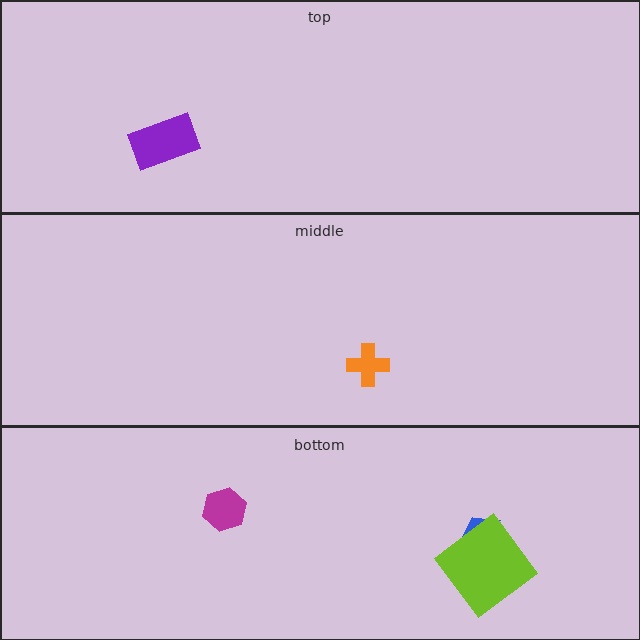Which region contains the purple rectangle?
The top region.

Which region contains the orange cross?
The middle region.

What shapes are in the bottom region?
The blue trapezoid, the lime diamond, the magenta hexagon.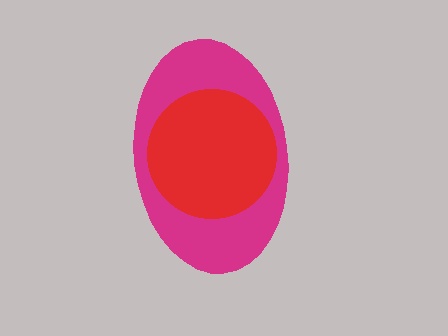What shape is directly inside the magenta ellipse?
The red circle.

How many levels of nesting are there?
2.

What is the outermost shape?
The magenta ellipse.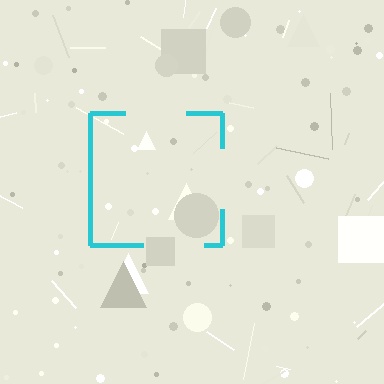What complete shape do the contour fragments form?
The contour fragments form a square.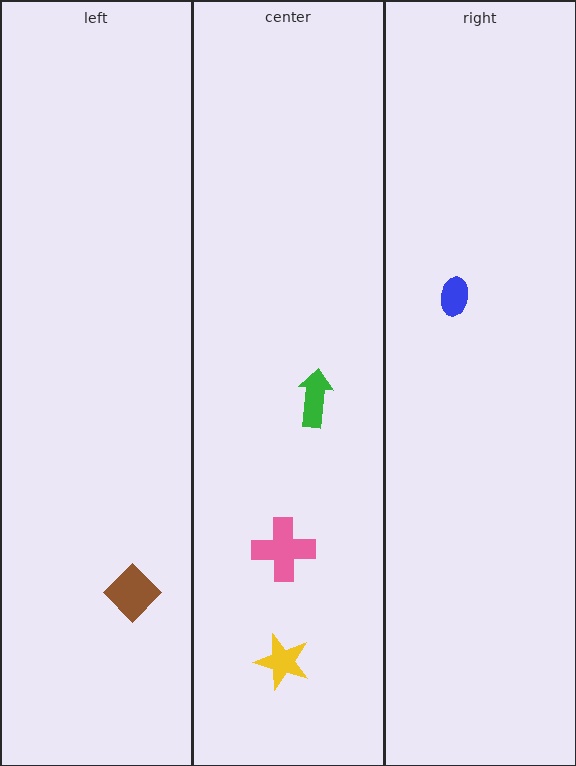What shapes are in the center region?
The green arrow, the yellow star, the pink cross.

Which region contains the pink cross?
The center region.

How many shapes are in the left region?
1.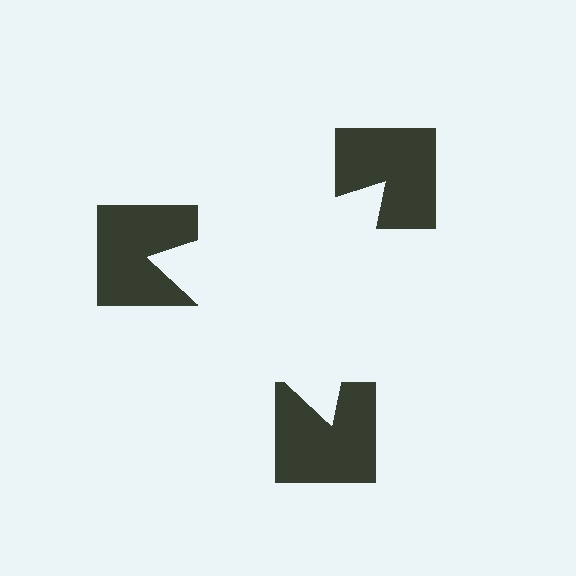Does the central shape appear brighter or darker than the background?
It typically appears slightly brighter than the background, even though no actual brightness change is drawn.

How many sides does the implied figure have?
3 sides.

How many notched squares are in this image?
There are 3 — one at each vertex of the illusory triangle.